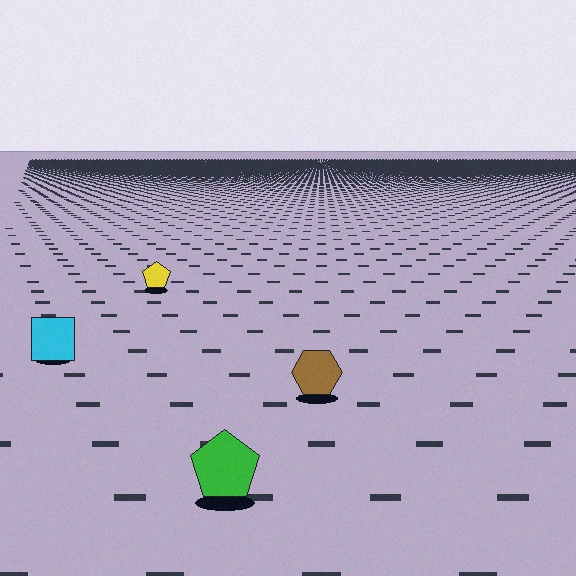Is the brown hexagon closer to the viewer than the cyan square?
Yes. The brown hexagon is closer — you can tell from the texture gradient: the ground texture is coarser near it.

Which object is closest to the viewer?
The green pentagon is closest. The texture marks near it are larger and more spread out.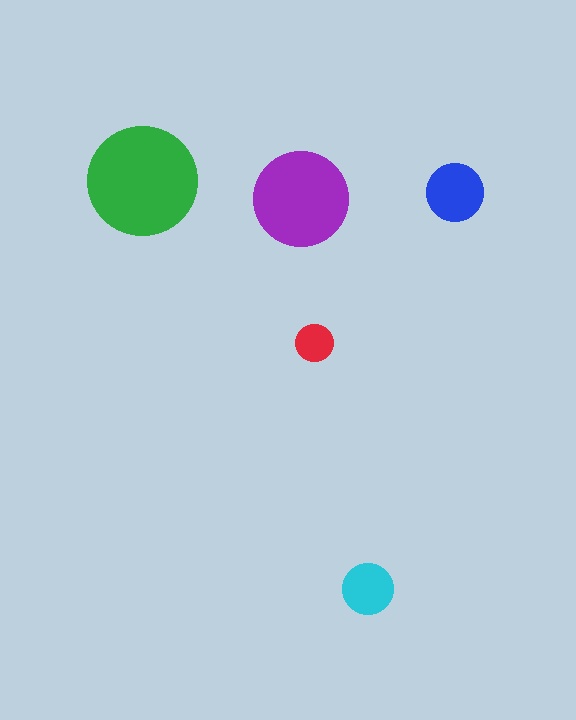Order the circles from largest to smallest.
the green one, the purple one, the blue one, the cyan one, the red one.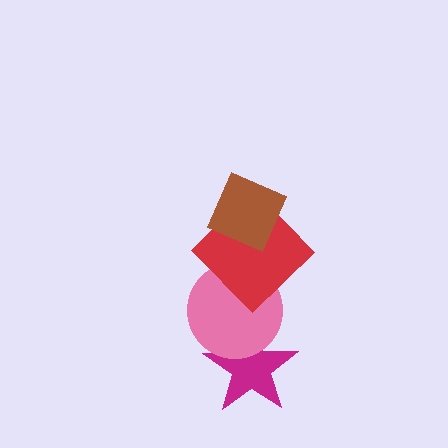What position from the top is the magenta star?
The magenta star is 4th from the top.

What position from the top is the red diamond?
The red diamond is 2nd from the top.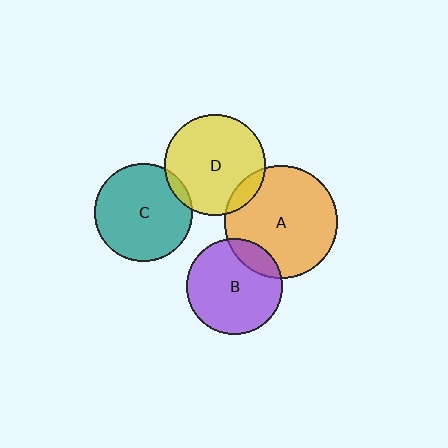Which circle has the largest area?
Circle A (orange).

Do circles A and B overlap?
Yes.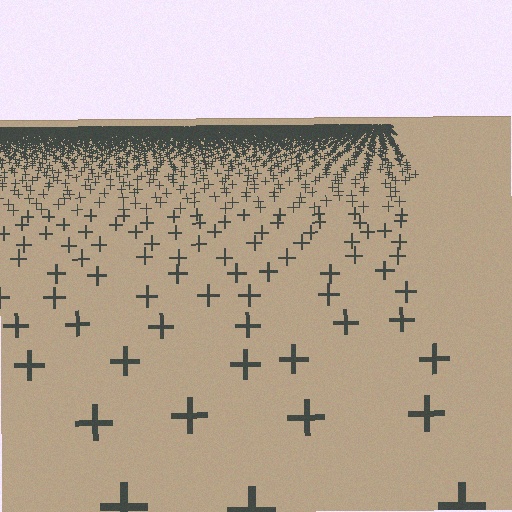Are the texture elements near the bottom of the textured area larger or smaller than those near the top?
Larger. Near the bottom, elements are closer to the viewer and appear at a bigger on-screen size.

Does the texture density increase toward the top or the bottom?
Density increases toward the top.